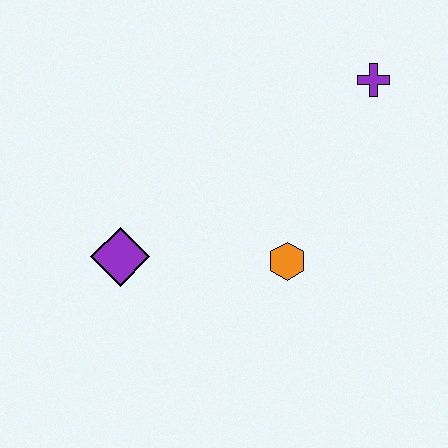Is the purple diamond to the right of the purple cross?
No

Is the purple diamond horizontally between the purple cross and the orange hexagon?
No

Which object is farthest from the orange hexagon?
The purple cross is farthest from the orange hexagon.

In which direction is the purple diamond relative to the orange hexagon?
The purple diamond is to the left of the orange hexagon.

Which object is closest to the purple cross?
The orange hexagon is closest to the purple cross.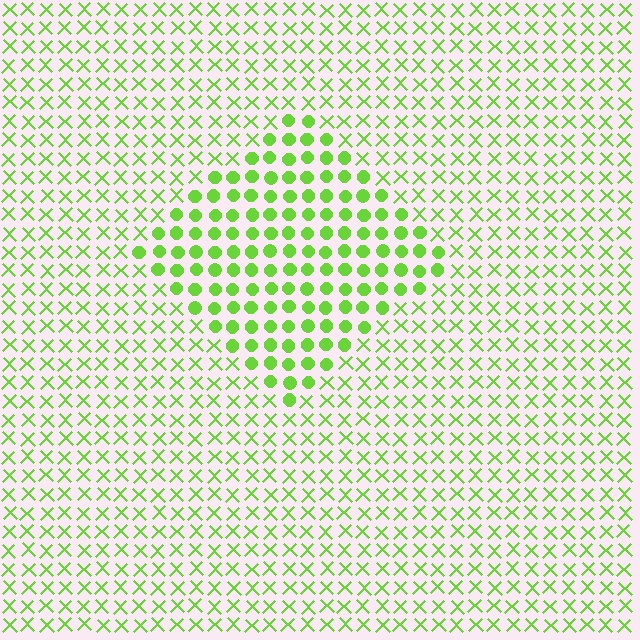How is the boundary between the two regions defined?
The boundary is defined by a change in element shape: circles inside vs. X marks outside. All elements share the same color and spacing.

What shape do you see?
I see a diamond.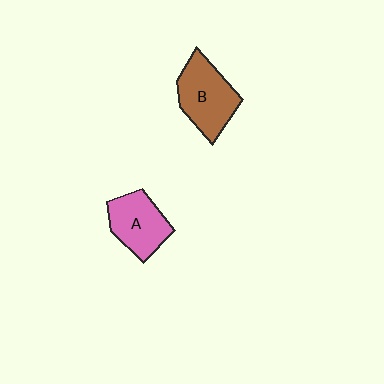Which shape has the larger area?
Shape B (brown).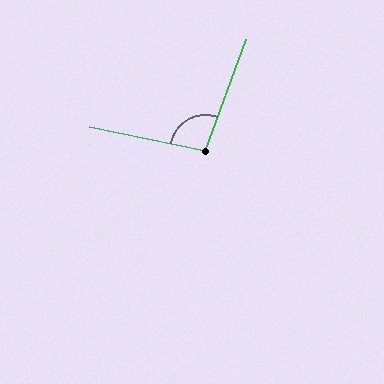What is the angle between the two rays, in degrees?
Approximately 99 degrees.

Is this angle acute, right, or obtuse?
It is obtuse.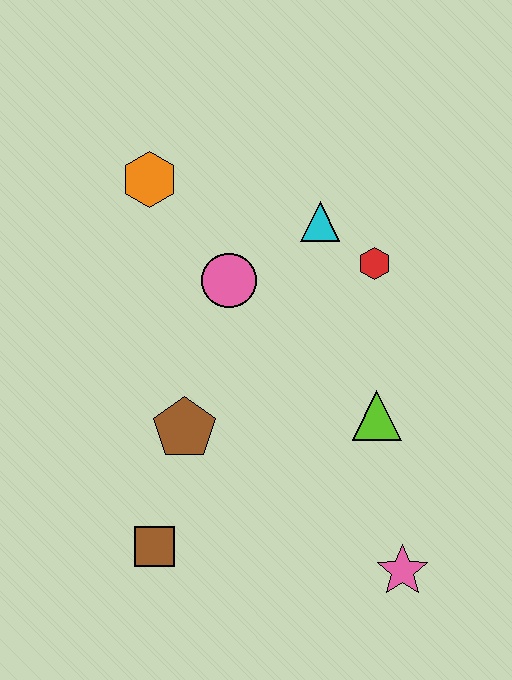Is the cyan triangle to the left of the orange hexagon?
No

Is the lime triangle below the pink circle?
Yes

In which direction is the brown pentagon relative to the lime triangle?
The brown pentagon is to the left of the lime triangle.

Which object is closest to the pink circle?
The cyan triangle is closest to the pink circle.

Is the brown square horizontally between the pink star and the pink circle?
No